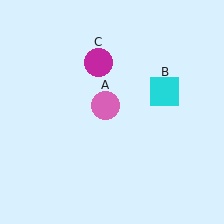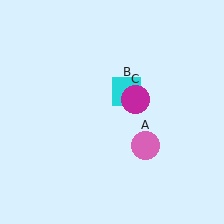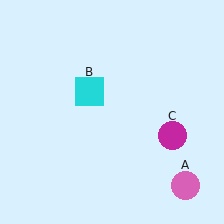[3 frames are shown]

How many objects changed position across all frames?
3 objects changed position: pink circle (object A), cyan square (object B), magenta circle (object C).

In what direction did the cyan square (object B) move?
The cyan square (object B) moved left.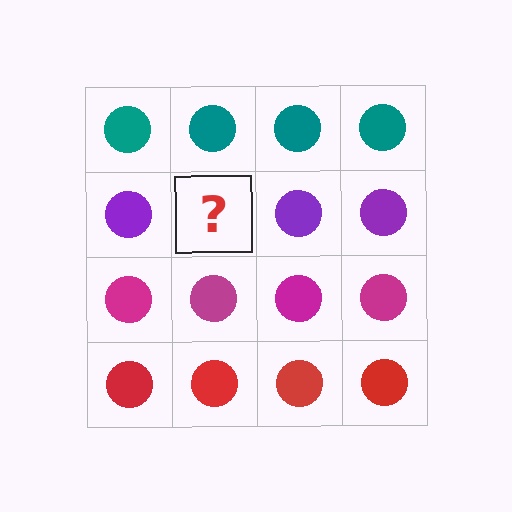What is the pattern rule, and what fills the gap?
The rule is that each row has a consistent color. The gap should be filled with a purple circle.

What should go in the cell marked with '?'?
The missing cell should contain a purple circle.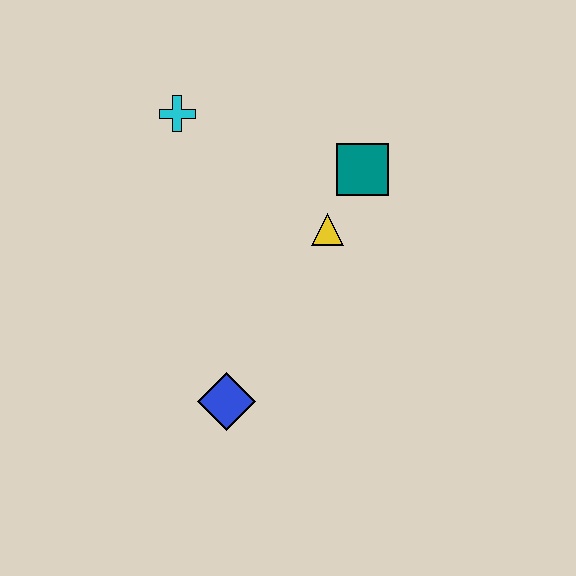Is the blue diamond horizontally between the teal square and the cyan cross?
Yes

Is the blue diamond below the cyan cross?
Yes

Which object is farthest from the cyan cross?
The blue diamond is farthest from the cyan cross.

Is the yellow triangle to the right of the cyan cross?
Yes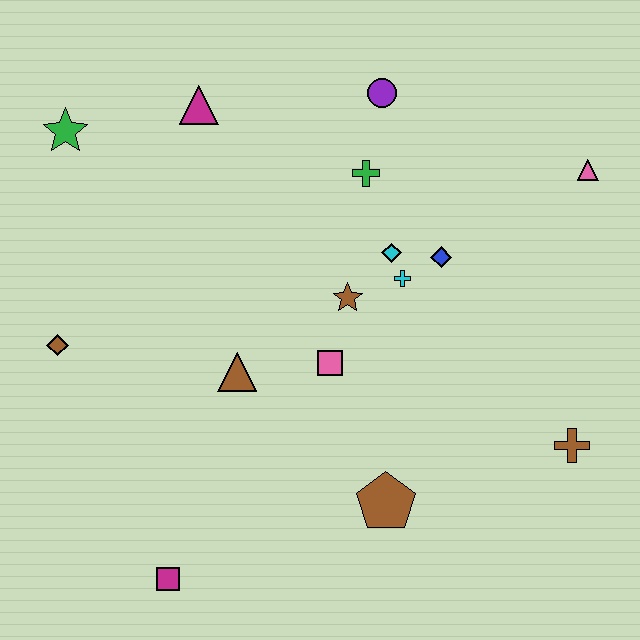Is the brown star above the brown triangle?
Yes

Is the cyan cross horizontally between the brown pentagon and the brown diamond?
No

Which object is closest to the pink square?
The brown star is closest to the pink square.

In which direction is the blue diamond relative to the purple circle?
The blue diamond is below the purple circle.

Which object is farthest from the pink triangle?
The magenta square is farthest from the pink triangle.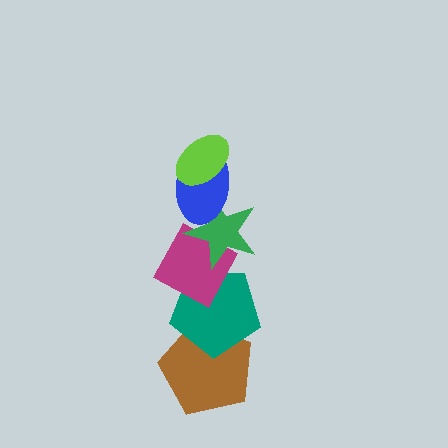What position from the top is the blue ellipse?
The blue ellipse is 2nd from the top.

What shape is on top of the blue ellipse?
The lime ellipse is on top of the blue ellipse.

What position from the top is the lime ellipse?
The lime ellipse is 1st from the top.